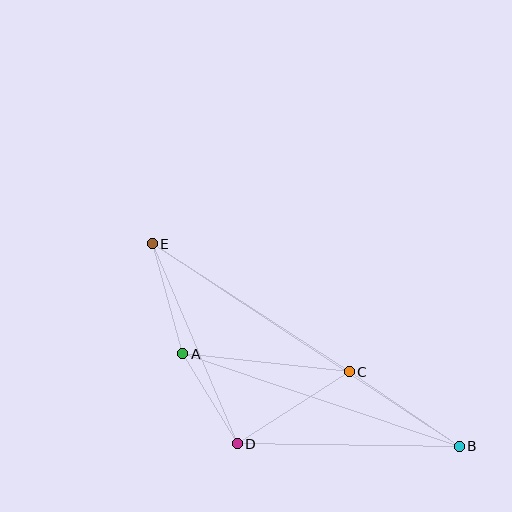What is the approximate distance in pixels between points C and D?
The distance between C and D is approximately 133 pixels.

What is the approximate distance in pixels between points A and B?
The distance between A and B is approximately 292 pixels.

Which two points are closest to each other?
Points A and D are closest to each other.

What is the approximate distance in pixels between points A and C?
The distance between A and C is approximately 168 pixels.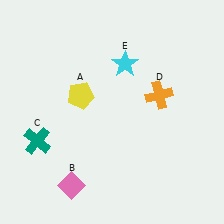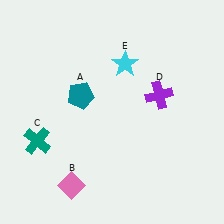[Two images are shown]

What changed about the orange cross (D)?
In Image 1, D is orange. In Image 2, it changed to purple.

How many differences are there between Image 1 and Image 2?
There are 2 differences between the two images.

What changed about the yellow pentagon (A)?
In Image 1, A is yellow. In Image 2, it changed to teal.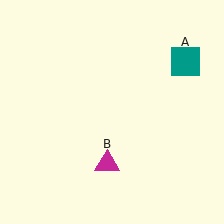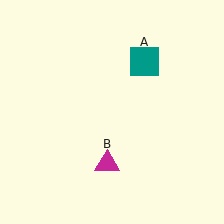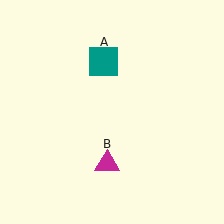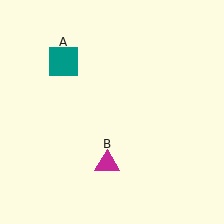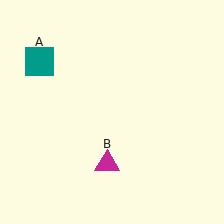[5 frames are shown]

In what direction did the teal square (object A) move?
The teal square (object A) moved left.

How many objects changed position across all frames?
1 object changed position: teal square (object A).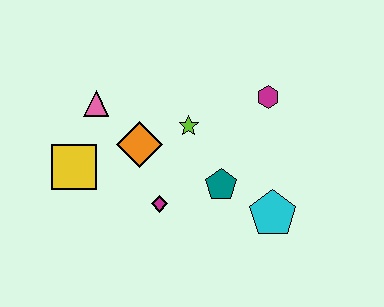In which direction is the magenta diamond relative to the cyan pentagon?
The magenta diamond is to the left of the cyan pentagon.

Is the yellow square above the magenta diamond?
Yes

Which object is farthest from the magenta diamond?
The magenta hexagon is farthest from the magenta diamond.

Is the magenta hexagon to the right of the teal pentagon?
Yes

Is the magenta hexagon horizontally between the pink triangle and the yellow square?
No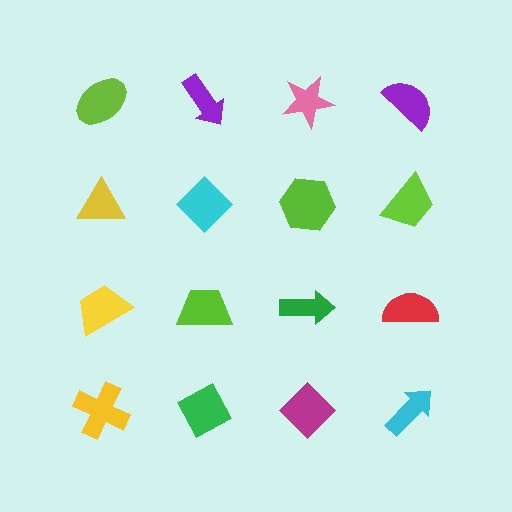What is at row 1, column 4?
A purple semicircle.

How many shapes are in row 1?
4 shapes.